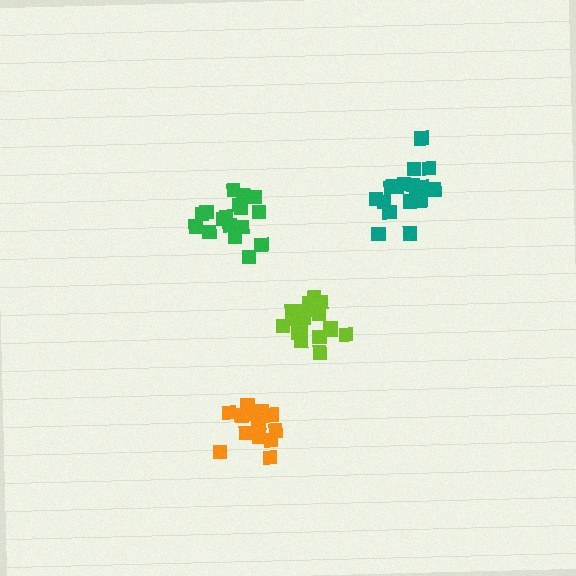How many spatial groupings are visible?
There are 4 spatial groupings.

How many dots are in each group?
Group 1: 19 dots, Group 2: 18 dots, Group 3: 15 dots, Group 4: 18 dots (70 total).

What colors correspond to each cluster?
The clusters are colored: teal, lime, orange, green.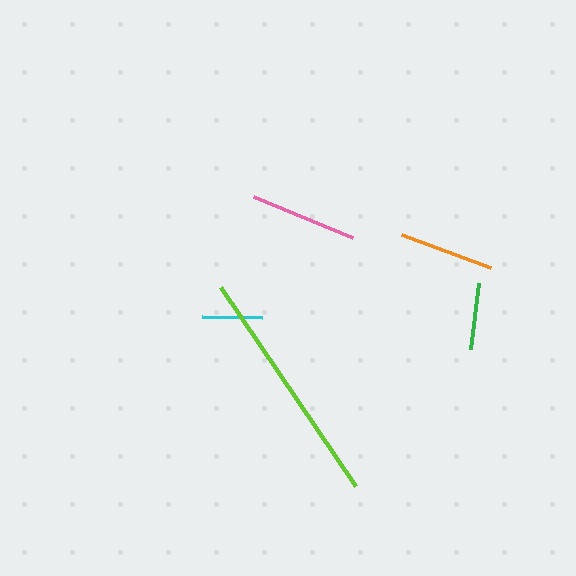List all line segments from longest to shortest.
From longest to shortest: lime, pink, orange, green, cyan.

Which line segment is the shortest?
The cyan line is the shortest at approximately 61 pixels.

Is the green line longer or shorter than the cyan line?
The green line is longer than the cyan line.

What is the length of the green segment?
The green segment is approximately 67 pixels long.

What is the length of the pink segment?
The pink segment is approximately 107 pixels long.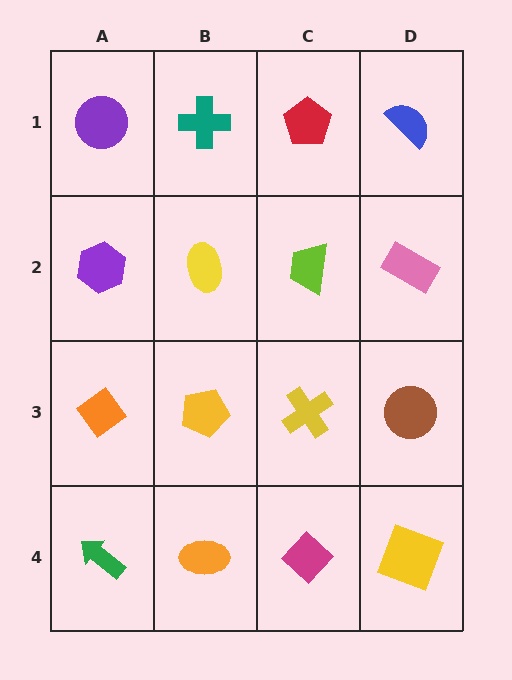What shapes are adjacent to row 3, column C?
A lime trapezoid (row 2, column C), a magenta diamond (row 4, column C), a yellow pentagon (row 3, column B), a brown circle (row 3, column D).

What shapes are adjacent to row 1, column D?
A pink rectangle (row 2, column D), a red pentagon (row 1, column C).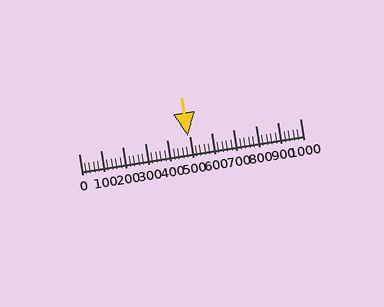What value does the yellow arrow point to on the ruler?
The yellow arrow points to approximately 493.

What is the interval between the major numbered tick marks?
The major tick marks are spaced 100 units apart.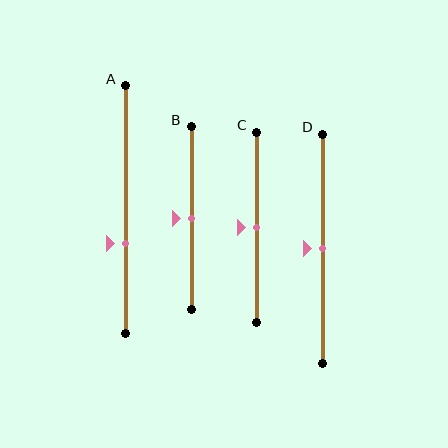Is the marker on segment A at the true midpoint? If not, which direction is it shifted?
No, the marker on segment A is shifted downward by about 14% of the segment length.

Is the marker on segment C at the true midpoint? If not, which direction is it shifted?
Yes, the marker on segment C is at the true midpoint.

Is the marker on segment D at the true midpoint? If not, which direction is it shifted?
Yes, the marker on segment D is at the true midpoint.